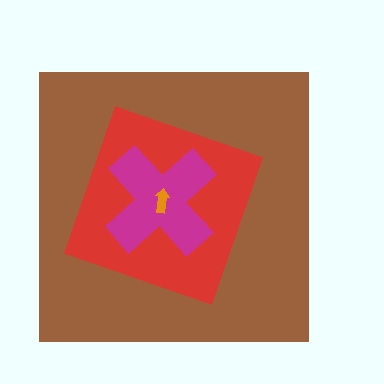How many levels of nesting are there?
4.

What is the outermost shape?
The brown square.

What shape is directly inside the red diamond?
The magenta cross.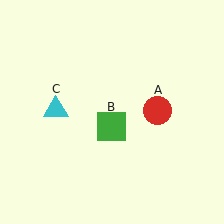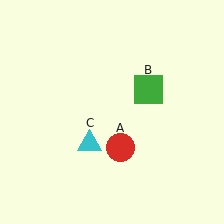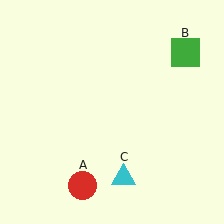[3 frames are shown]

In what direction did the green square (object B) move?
The green square (object B) moved up and to the right.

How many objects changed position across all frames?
3 objects changed position: red circle (object A), green square (object B), cyan triangle (object C).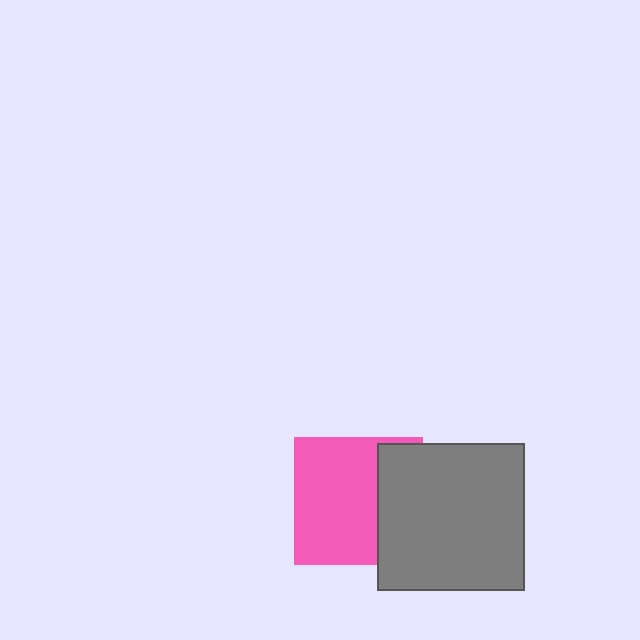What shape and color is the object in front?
The object in front is a gray square.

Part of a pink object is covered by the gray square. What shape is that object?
It is a square.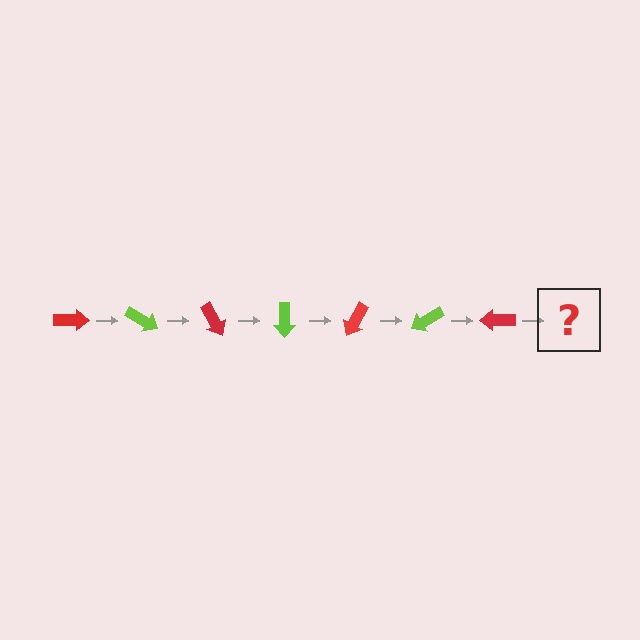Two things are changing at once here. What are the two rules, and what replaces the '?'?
The two rules are that it rotates 30 degrees each step and the color cycles through red and lime. The '?' should be a lime arrow, rotated 210 degrees from the start.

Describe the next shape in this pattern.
It should be a lime arrow, rotated 210 degrees from the start.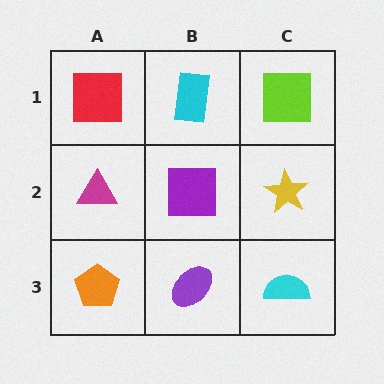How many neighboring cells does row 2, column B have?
4.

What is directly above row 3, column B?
A purple square.